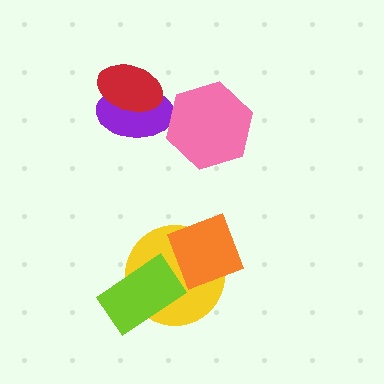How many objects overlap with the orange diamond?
1 object overlaps with the orange diamond.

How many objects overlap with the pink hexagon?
0 objects overlap with the pink hexagon.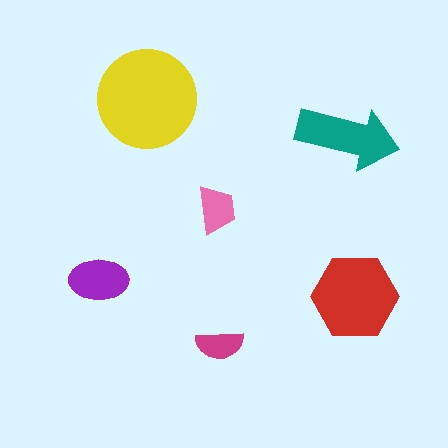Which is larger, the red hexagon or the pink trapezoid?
The red hexagon.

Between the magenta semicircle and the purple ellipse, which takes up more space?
The purple ellipse.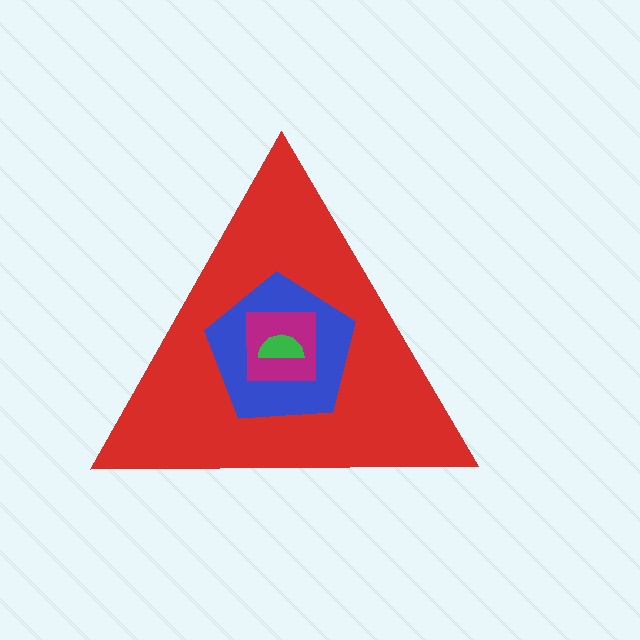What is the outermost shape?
The red triangle.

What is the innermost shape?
The green semicircle.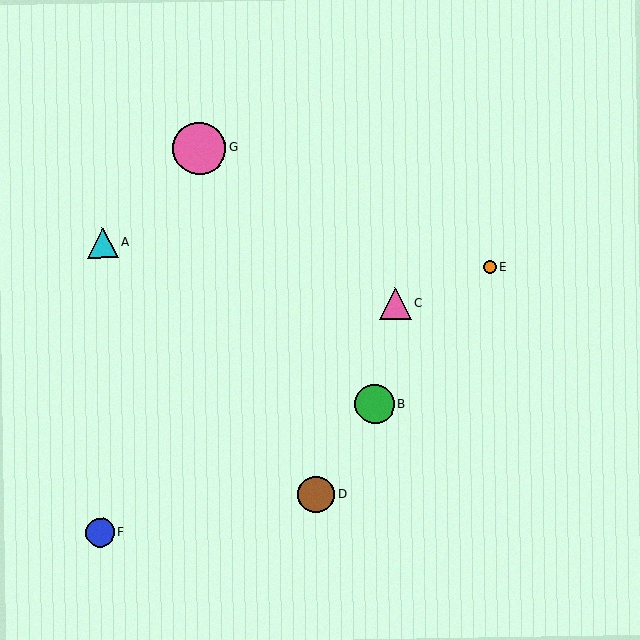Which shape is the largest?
The pink circle (labeled G) is the largest.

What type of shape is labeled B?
Shape B is a green circle.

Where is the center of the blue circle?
The center of the blue circle is at (100, 532).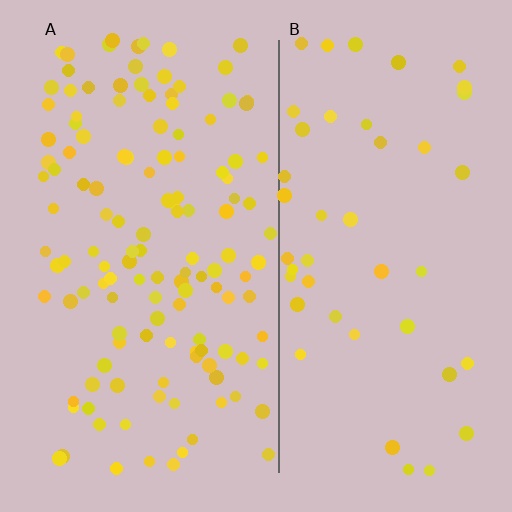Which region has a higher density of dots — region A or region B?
A (the left).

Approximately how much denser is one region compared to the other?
Approximately 2.9× — region A over region B.